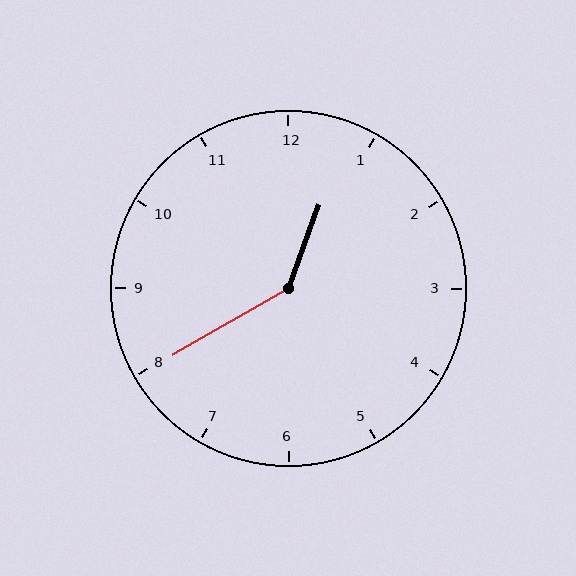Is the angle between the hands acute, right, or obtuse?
It is obtuse.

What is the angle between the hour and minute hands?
Approximately 140 degrees.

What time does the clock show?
12:40.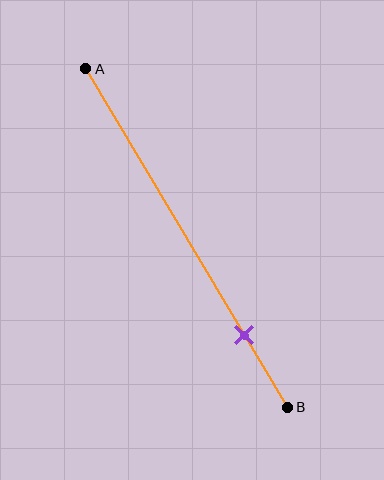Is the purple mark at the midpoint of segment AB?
No, the mark is at about 80% from A, not at the 50% midpoint.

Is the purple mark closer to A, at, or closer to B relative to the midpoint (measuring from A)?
The purple mark is closer to point B than the midpoint of segment AB.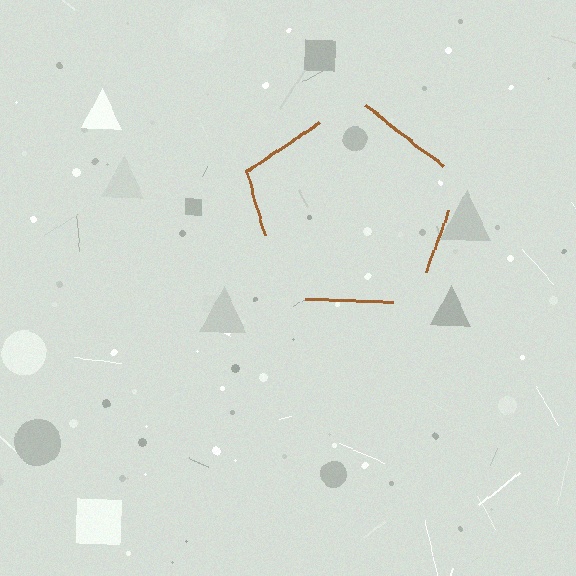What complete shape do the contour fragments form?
The contour fragments form a pentagon.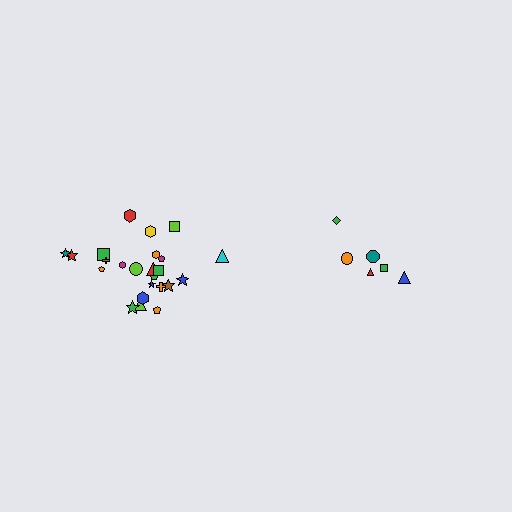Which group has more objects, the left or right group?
The left group.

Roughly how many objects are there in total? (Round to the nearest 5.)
Roughly 30 objects in total.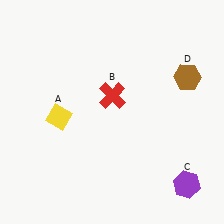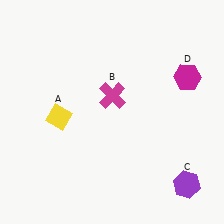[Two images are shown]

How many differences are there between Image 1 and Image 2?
There are 2 differences between the two images.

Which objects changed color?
B changed from red to magenta. D changed from brown to magenta.